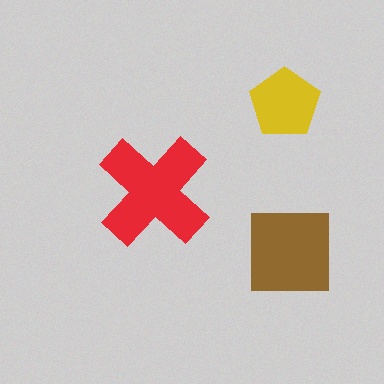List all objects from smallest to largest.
The yellow pentagon, the brown square, the red cross.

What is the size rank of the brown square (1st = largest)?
2nd.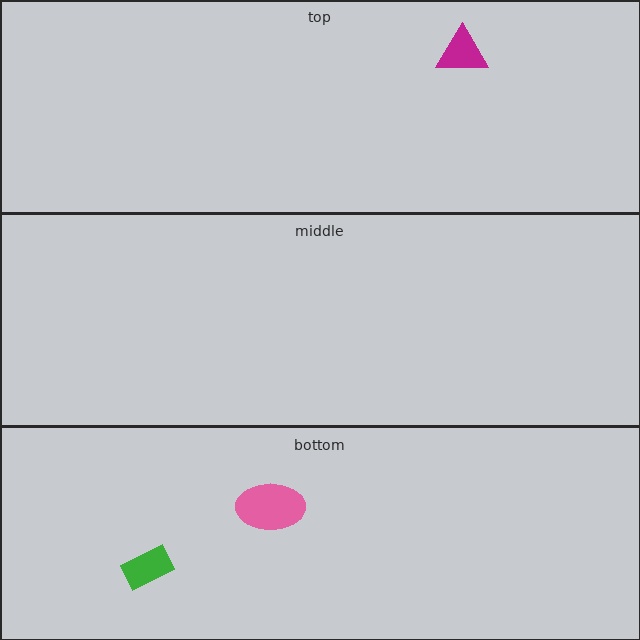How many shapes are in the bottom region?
2.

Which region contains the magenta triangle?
The top region.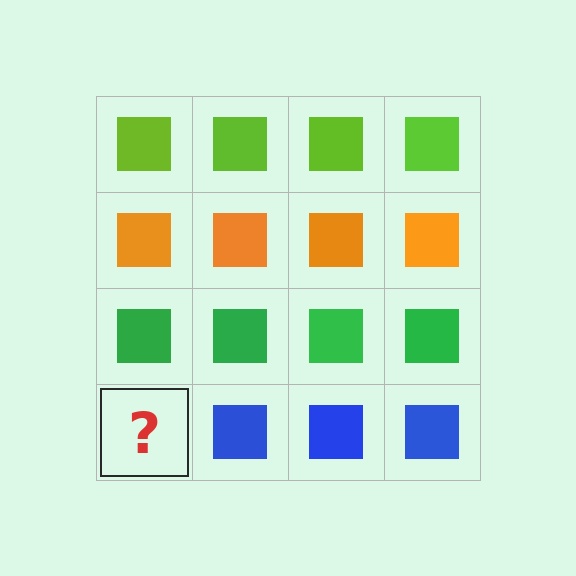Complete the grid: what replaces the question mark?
The question mark should be replaced with a blue square.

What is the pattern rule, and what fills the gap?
The rule is that each row has a consistent color. The gap should be filled with a blue square.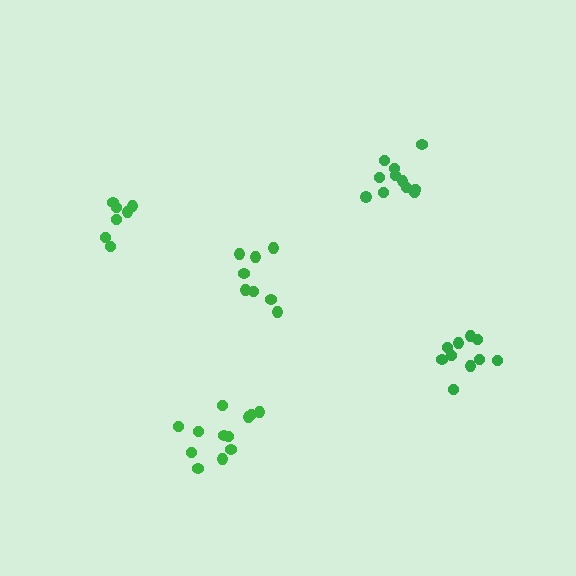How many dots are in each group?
Group 1: 11 dots, Group 2: 10 dots, Group 3: 7 dots, Group 4: 8 dots, Group 5: 12 dots (48 total).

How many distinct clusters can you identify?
There are 5 distinct clusters.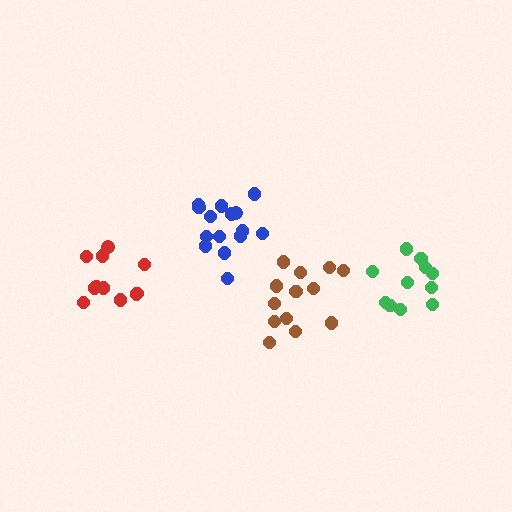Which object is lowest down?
The brown cluster is bottommost.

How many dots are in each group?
Group 1: 15 dots, Group 2: 11 dots, Group 3: 13 dots, Group 4: 11 dots (50 total).